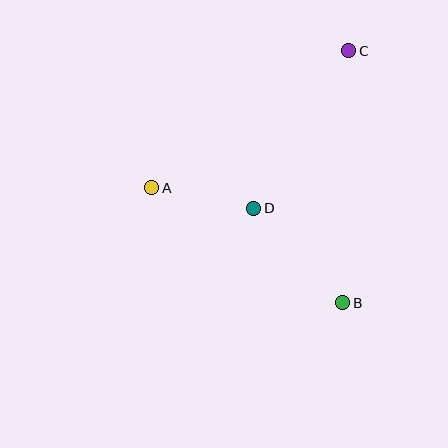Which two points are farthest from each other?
Points B and C are farthest from each other.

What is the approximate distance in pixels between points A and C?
The distance between A and C is approximately 240 pixels.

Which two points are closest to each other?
Points A and D are closest to each other.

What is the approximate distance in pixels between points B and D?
The distance between B and D is approximately 130 pixels.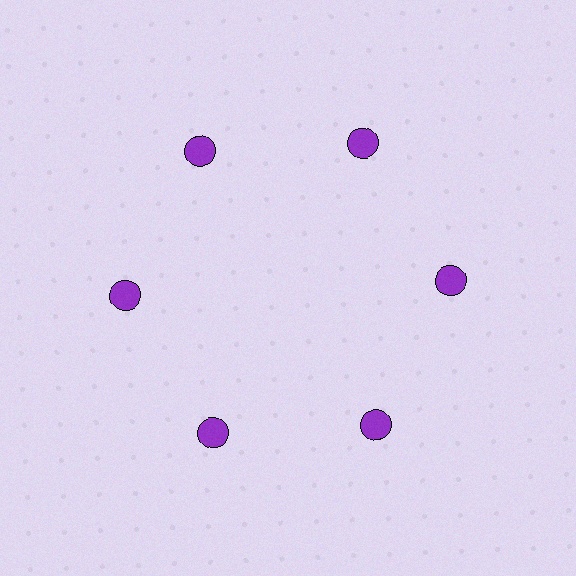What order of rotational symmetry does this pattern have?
This pattern has 6-fold rotational symmetry.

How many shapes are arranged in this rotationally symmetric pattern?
There are 6 shapes, arranged in 6 groups of 1.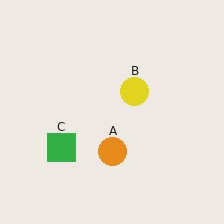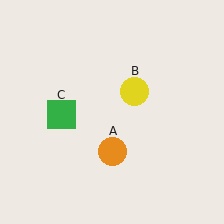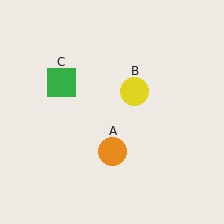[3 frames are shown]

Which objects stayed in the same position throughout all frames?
Orange circle (object A) and yellow circle (object B) remained stationary.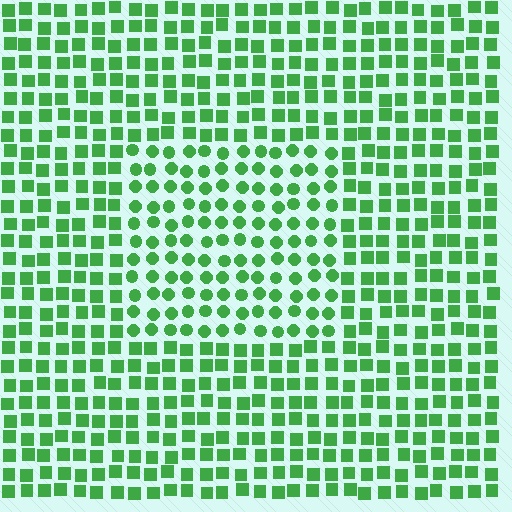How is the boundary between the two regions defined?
The boundary is defined by a change in element shape: circles inside vs. squares outside. All elements share the same color and spacing.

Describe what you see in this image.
The image is filled with small green elements arranged in a uniform grid. A rectangle-shaped region contains circles, while the surrounding area contains squares. The boundary is defined purely by the change in element shape.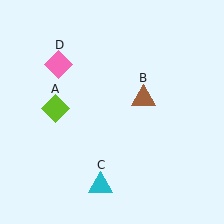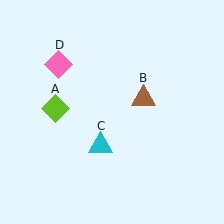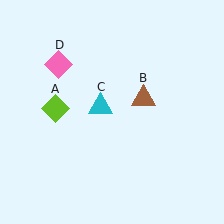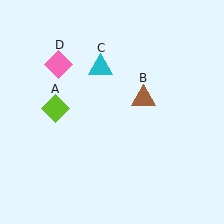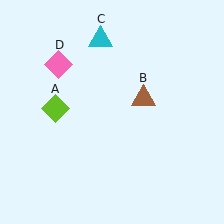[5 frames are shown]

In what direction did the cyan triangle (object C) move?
The cyan triangle (object C) moved up.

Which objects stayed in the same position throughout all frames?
Lime diamond (object A) and brown triangle (object B) and pink diamond (object D) remained stationary.